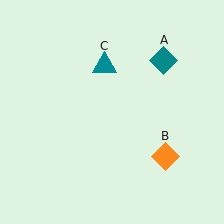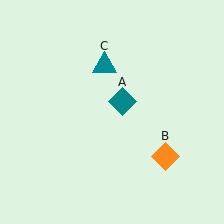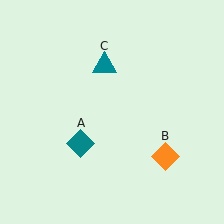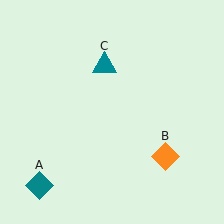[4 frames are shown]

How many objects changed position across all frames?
1 object changed position: teal diamond (object A).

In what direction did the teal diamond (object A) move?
The teal diamond (object A) moved down and to the left.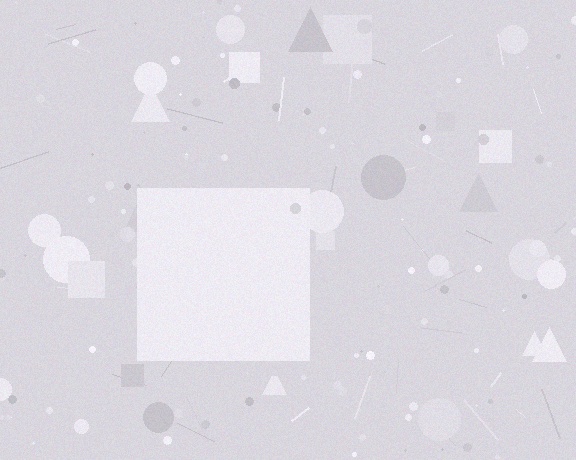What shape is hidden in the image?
A square is hidden in the image.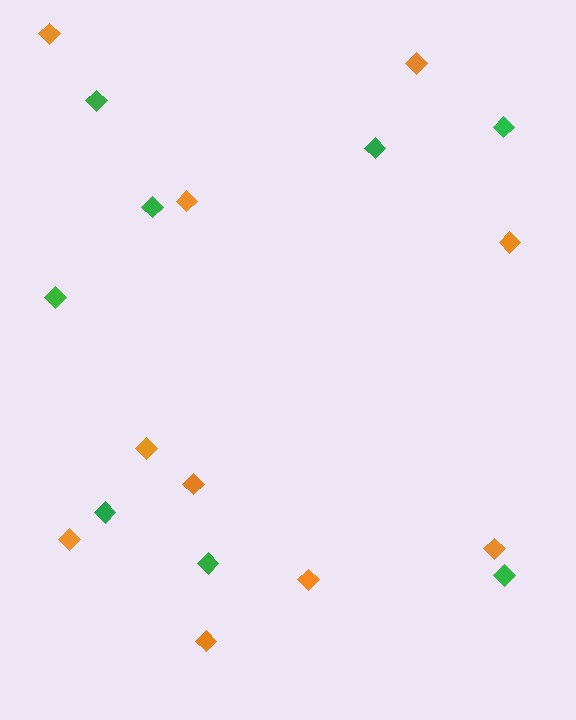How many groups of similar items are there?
There are 2 groups: one group of orange diamonds (10) and one group of green diamonds (8).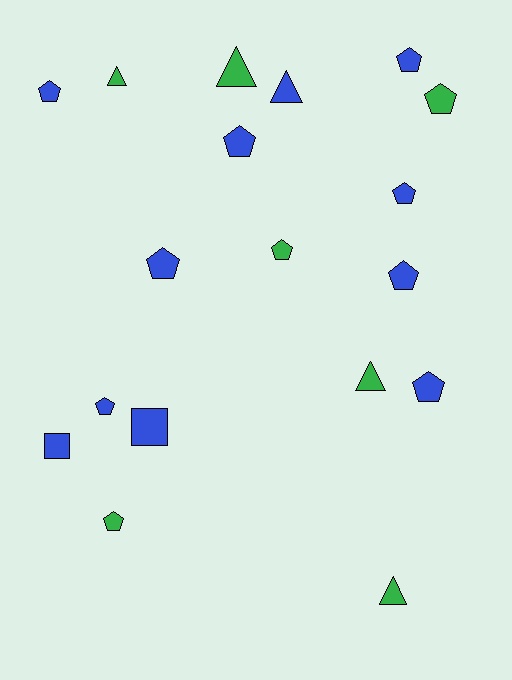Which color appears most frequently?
Blue, with 11 objects.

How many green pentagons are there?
There are 3 green pentagons.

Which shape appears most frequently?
Pentagon, with 11 objects.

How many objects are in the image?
There are 18 objects.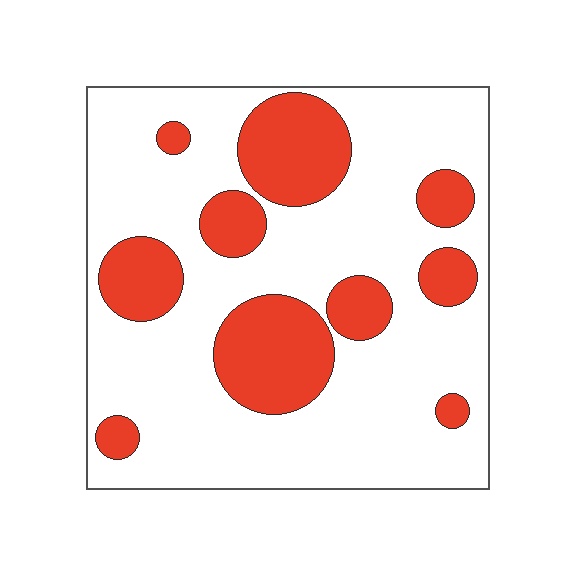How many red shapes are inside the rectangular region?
10.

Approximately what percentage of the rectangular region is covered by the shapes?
Approximately 25%.